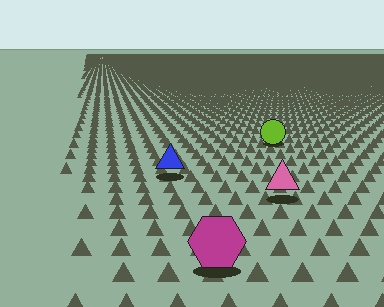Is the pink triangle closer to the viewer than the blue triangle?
Yes. The pink triangle is closer — you can tell from the texture gradient: the ground texture is coarser near it.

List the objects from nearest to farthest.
From nearest to farthest: the magenta hexagon, the pink triangle, the blue triangle, the lime circle.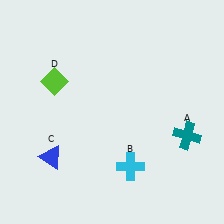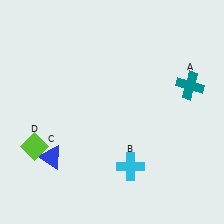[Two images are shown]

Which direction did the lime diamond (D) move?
The lime diamond (D) moved down.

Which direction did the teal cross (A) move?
The teal cross (A) moved up.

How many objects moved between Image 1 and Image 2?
2 objects moved between the two images.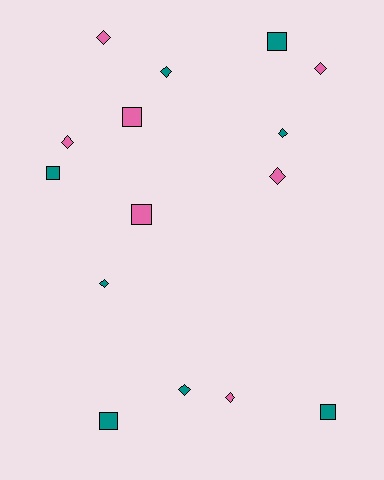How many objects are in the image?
There are 15 objects.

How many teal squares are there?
There are 4 teal squares.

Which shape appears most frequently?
Diamond, with 9 objects.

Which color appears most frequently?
Teal, with 8 objects.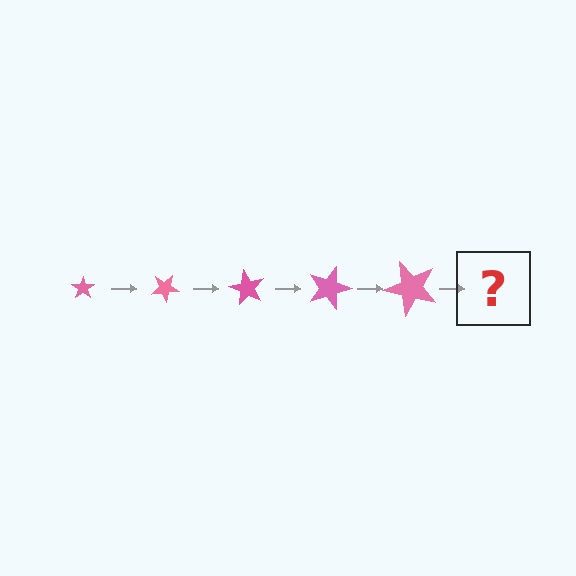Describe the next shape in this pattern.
It should be a star, larger than the previous one and rotated 150 degrees from the start.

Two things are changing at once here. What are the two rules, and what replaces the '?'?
The two rules are that the star grows larger each step and it rotates 30 degrees each step. The '?' should be a star, larger than the previous one and rotated 150 degrees from the start.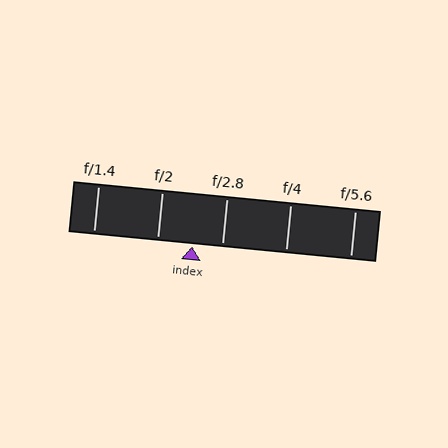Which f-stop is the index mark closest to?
The index mark is closest to f/2.8.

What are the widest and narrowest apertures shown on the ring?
The widest aperture shown is f/1.4 and the narrowest is f/5.6.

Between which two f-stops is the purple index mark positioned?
The index mark is between f/2 and f/2.8.